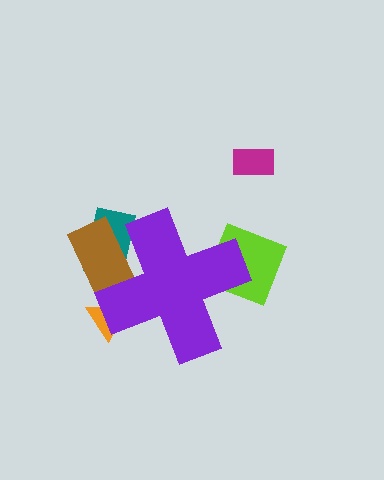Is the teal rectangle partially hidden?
Yes, the teal rectangle is partially hidden behind the purple cross.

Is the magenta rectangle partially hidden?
No, the magenta rectangle is fully visible.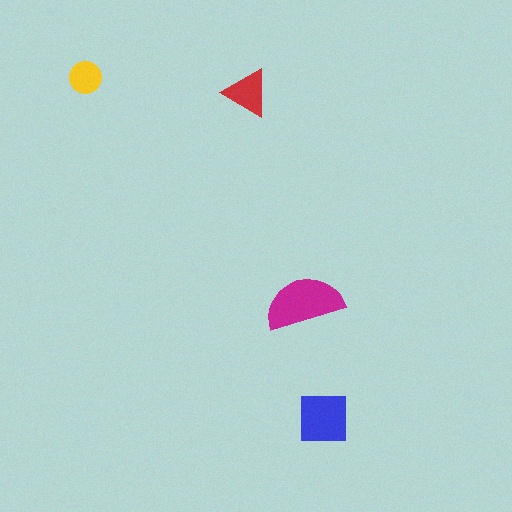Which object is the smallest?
The yellow circle.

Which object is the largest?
The magenta semicircle.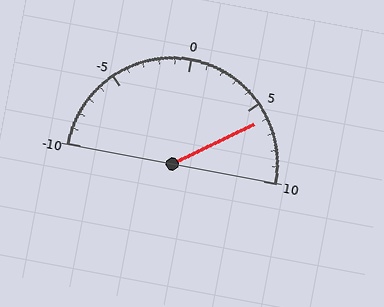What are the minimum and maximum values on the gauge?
The gauge ranges from -10 to 10.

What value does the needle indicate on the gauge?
The needle indicates approximately 6.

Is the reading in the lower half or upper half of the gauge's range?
The reading is in the upper half of the range (-10 to 10).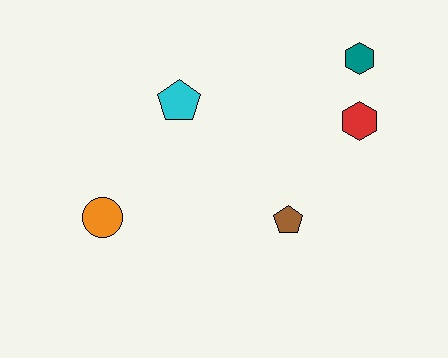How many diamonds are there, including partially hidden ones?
There are no diamonds.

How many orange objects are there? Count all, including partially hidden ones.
There is 1 orange object.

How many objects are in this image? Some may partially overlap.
There are 5 objects.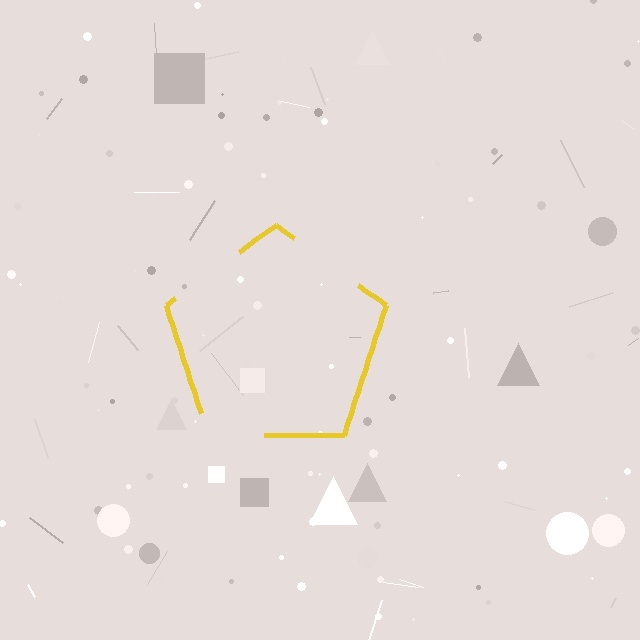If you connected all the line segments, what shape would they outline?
They would outline a pentagon.